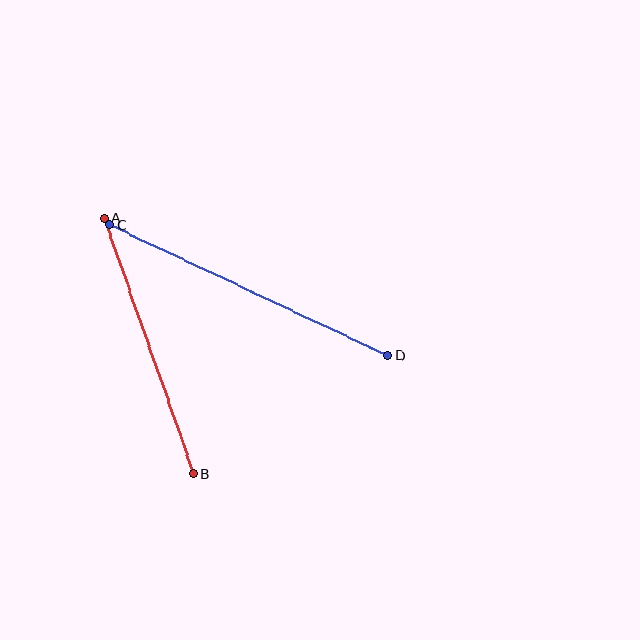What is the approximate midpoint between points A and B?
The midpoint is at approximately (149, 346) pixels.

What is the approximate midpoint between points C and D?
The midpoint is at approximately (249, 290) pixels.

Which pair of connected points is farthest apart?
Points C and D are farthest apart.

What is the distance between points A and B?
The distance is approximately 271 pixels.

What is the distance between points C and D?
The distance is approximately 308 pixels.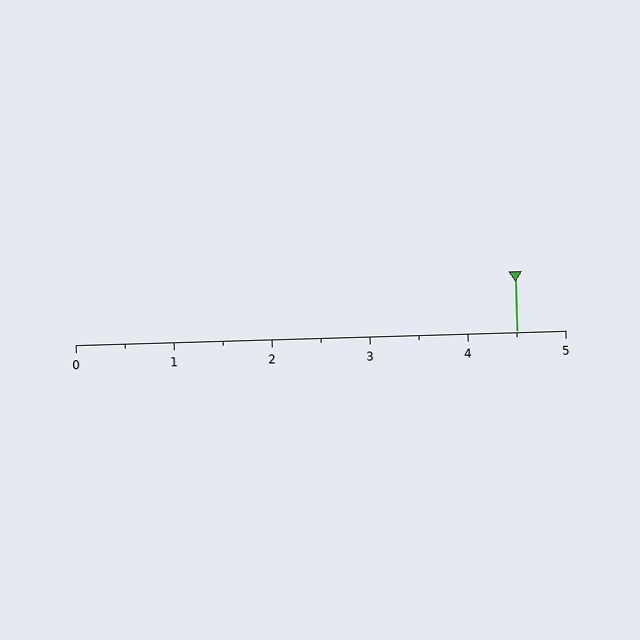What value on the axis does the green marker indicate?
The marker indicates approximately 4.5.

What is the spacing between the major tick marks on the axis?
The major ticks are spaced 1 apart.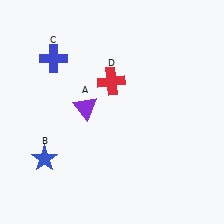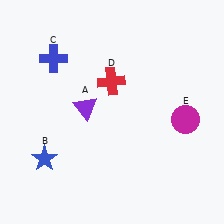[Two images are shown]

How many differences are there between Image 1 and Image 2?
There is 1 difference between the two images.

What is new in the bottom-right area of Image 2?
A magenta circle (E) was added in the bottom-right area of Image 2.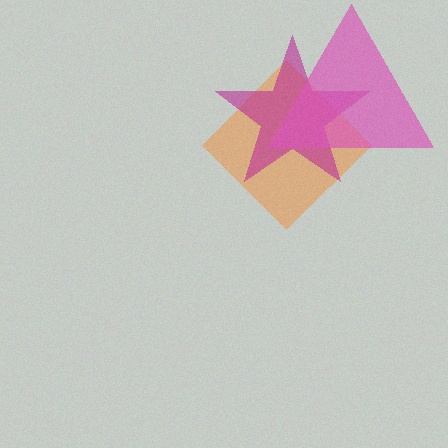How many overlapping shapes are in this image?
There are 3 overlapping shapes in the image.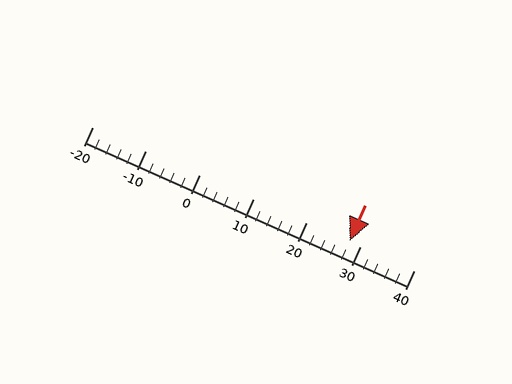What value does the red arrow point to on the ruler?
The red arrow points to approximately 28.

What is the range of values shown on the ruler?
The ruler shows values from -20 to 40.